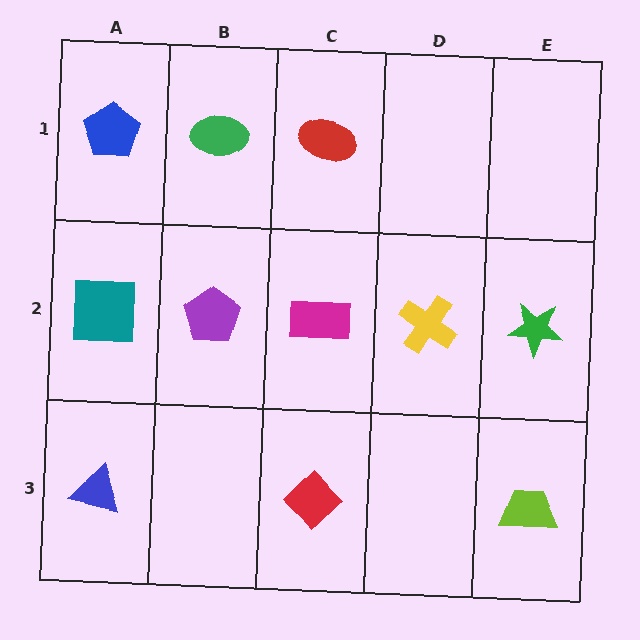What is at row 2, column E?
A green star.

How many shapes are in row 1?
3 shapes.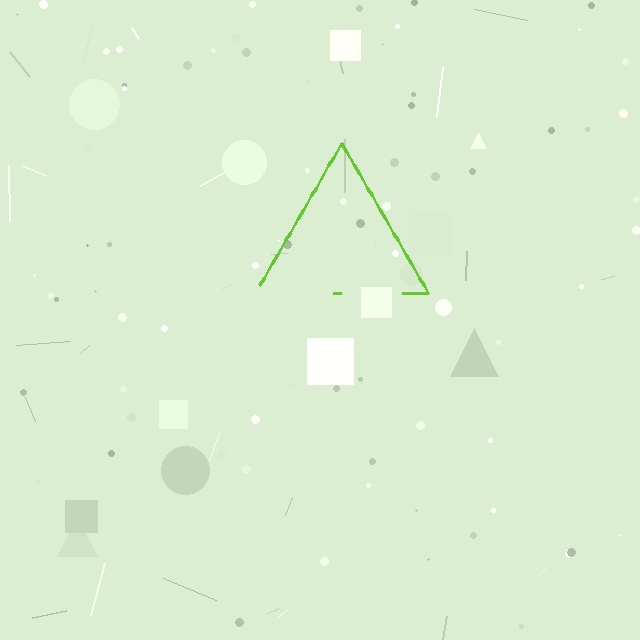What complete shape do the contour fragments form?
The contour fragments form a triangle.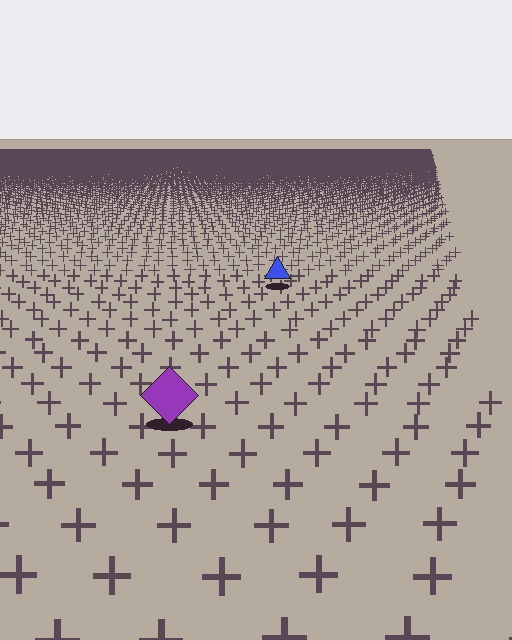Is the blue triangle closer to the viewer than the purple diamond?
No. The purple diamond is closer — you can tell from the texture gradient: the ground texture is coarser near it.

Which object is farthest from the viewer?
The blue triangle is farthest from the viewer. It appears smaller and the ground texture around it is denser.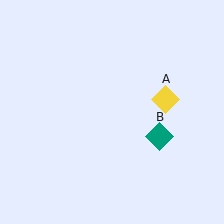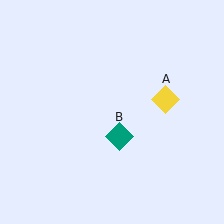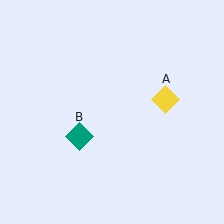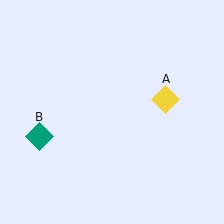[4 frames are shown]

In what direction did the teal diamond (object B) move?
The teal diamond (object B) moved left.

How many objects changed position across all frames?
1 object changed position: teal diamond (object B).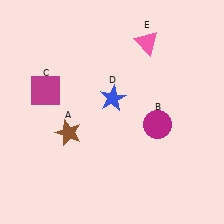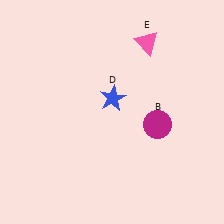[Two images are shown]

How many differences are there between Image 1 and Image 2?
There are 2 differences between the two images.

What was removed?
The magenta square (C), the brown star (A) were removed in Image 2.